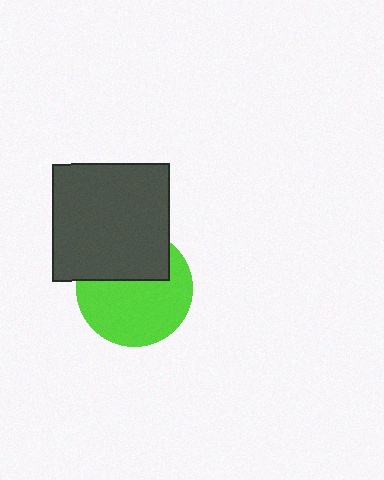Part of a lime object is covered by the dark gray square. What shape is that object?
It is a circle.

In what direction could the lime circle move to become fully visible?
The lime circle could move down. That would shift it out from behind the dark gray square entirely.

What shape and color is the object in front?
The object in front is a dark gray square.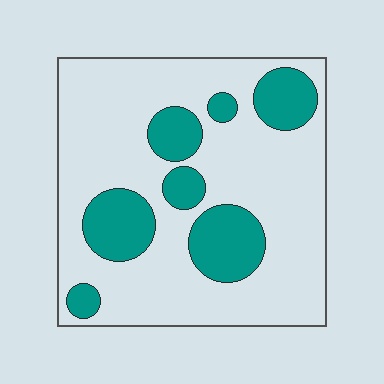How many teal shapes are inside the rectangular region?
7.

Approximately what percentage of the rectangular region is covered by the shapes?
Approximately 25%.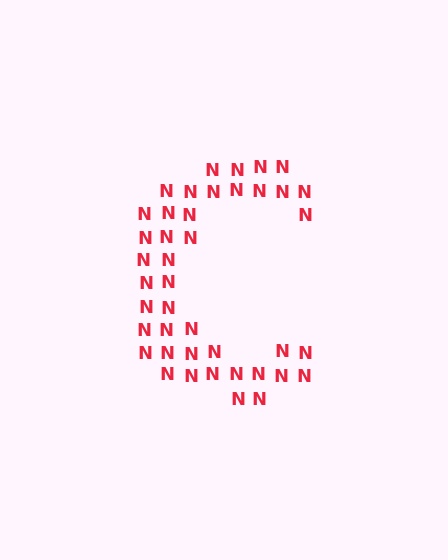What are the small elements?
The small elements are letter N's.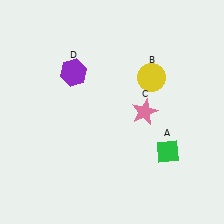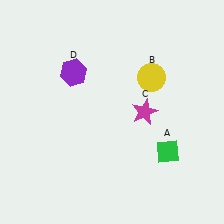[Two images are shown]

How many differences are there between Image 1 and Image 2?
There is 1 difference between the two images.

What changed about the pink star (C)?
In Image 1, C is pink. In Image 2, it changed to magenta.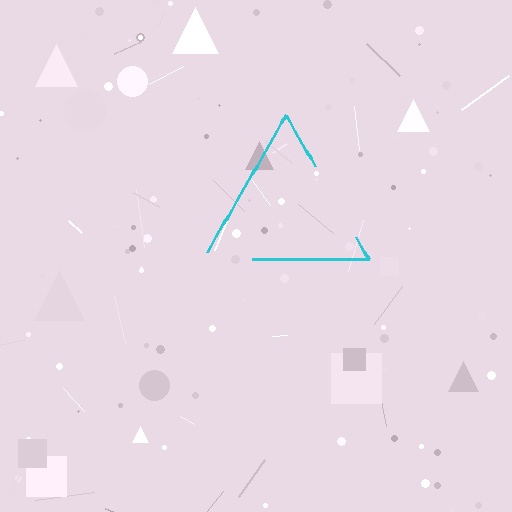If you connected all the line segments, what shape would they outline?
They would outline a triangle.